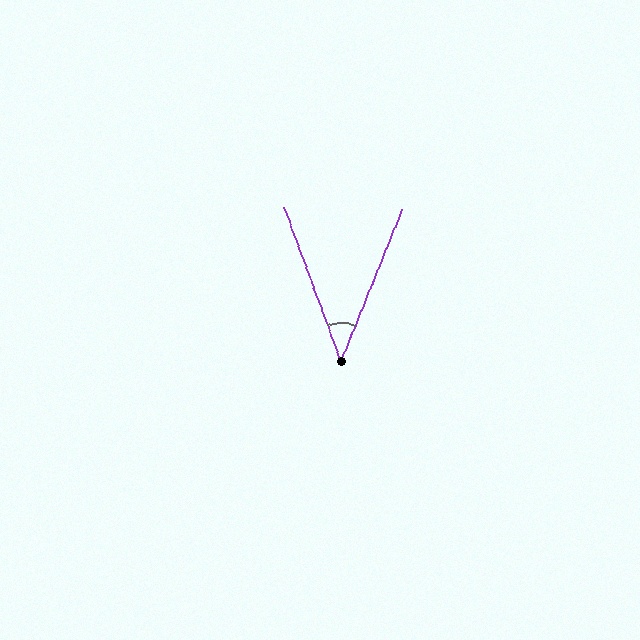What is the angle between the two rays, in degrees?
Approximately 42 degrees.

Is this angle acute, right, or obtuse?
It is acute.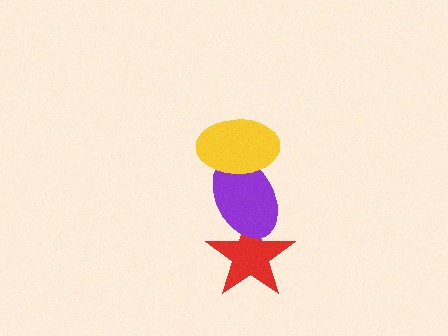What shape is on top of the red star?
The purple ellipse is on top of the red star.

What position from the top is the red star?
The red star is 3rd from the top.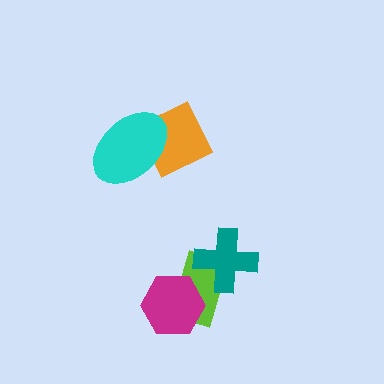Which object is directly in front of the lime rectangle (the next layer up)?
The magenta hexagon is directly in front of the lime rectangle.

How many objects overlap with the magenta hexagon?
1 object overlaps with the magenta hexagon.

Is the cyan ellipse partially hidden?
No, no other shape covers it.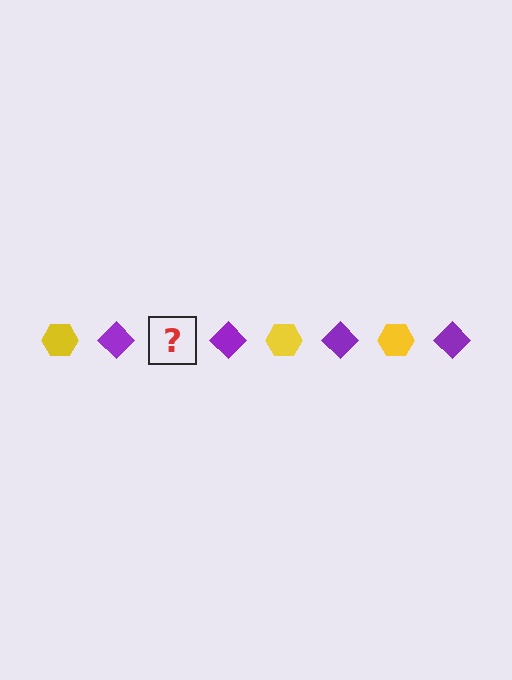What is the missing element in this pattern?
The missing element is a yellow hexagon.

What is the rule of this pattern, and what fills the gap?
The rule is that the pattern alternates between yellow hexagon and purple diamond. The gap should be filled with a yellow hexagon.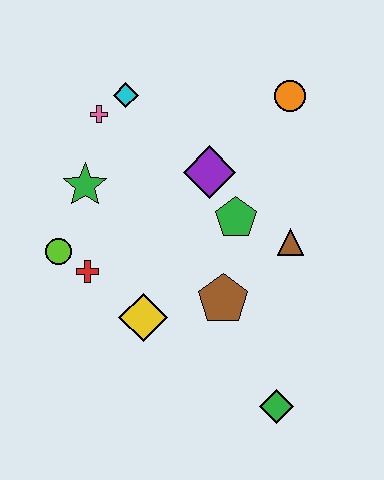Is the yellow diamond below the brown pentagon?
Yes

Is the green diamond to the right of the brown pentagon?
Yes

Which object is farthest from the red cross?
The orange circle is farthest from the red cross.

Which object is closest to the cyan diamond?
The pink cross is closest to the cyan diamond.